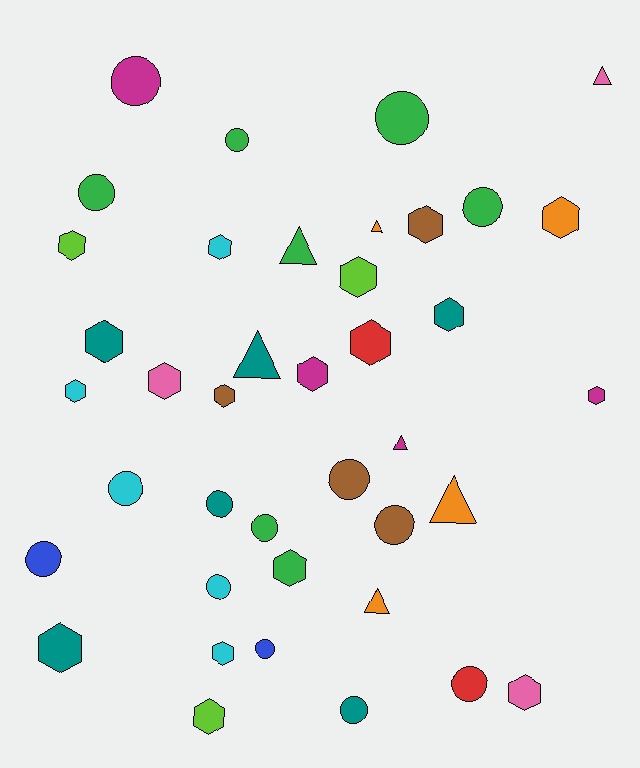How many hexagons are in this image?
There are 18 hexagons.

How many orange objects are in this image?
There are 4 orange objects.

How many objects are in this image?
There are 40 objects.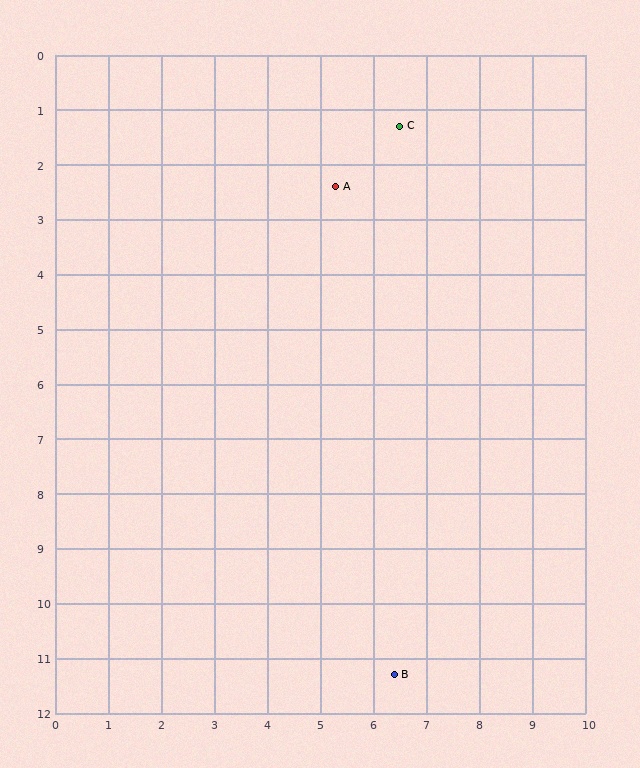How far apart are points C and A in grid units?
Points C and A are about 1.6 grid units apart.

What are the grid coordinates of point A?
Point A is at approximately (5.3, 2.4).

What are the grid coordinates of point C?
Point C is at approximately (6.5, 1.3).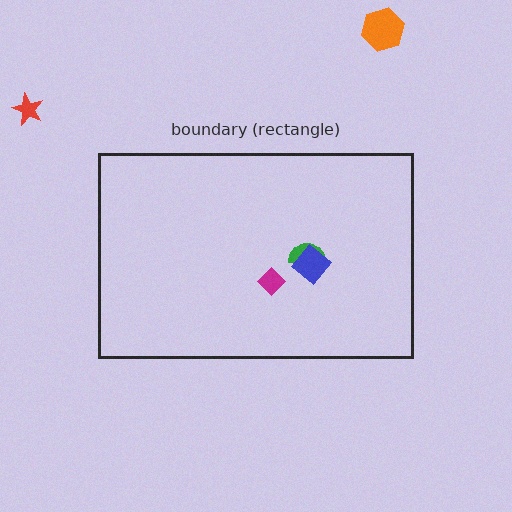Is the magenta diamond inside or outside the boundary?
Inside.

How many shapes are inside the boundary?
3 inside, 2 outside.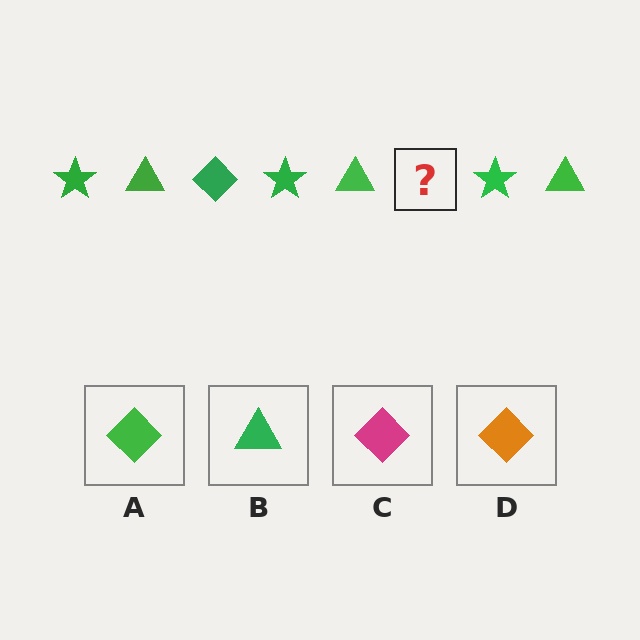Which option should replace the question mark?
Option A.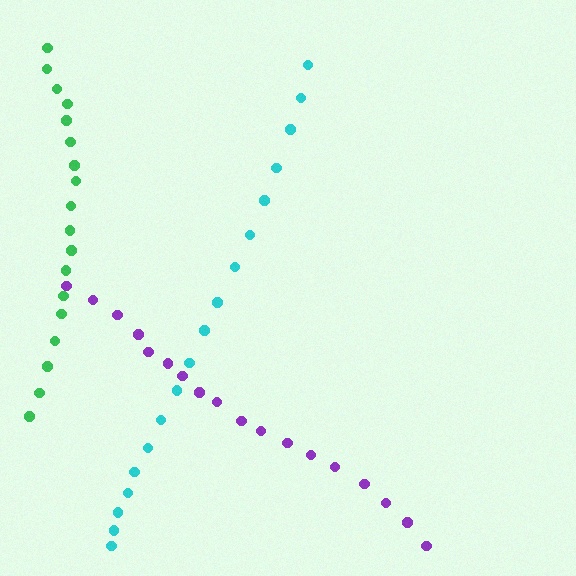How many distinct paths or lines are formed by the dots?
There are 3 distinct paths.